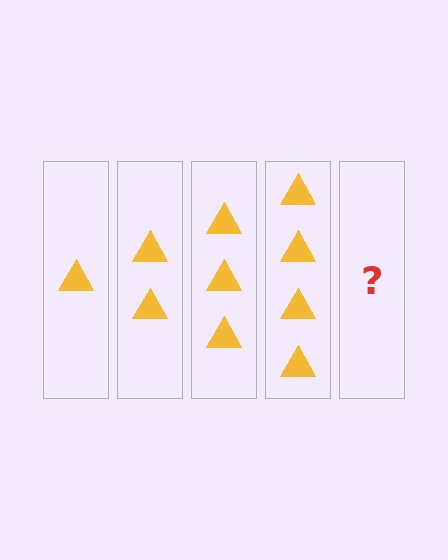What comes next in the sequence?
The next element should be 5 triangles.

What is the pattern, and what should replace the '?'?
The pattern is that each step adds one more triangle. The '?' should be 5 triangles.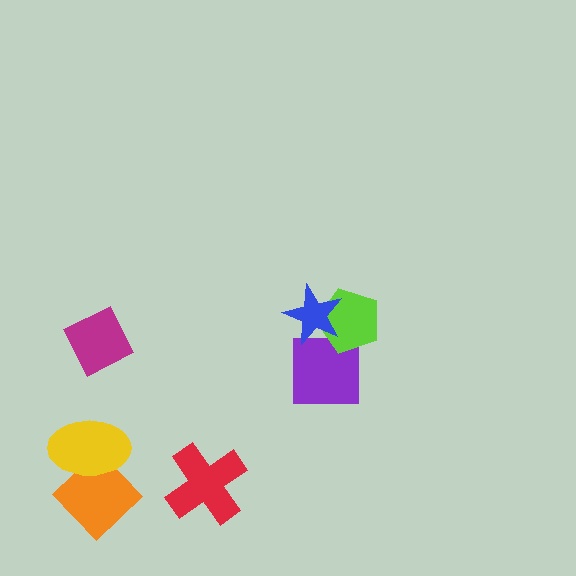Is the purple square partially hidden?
Yes, it is partially covered by another shape.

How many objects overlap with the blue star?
2 objects overlap with the blue star.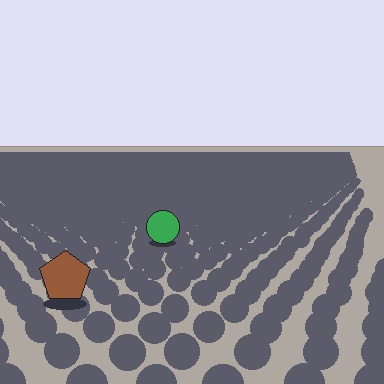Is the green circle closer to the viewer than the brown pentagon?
No. The brown pentagon is closer — you can tell from the texture gradient: the ground texture is coarser near it.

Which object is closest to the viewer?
The brown pentagon is closest. The texture marks near it are larger and more spread out.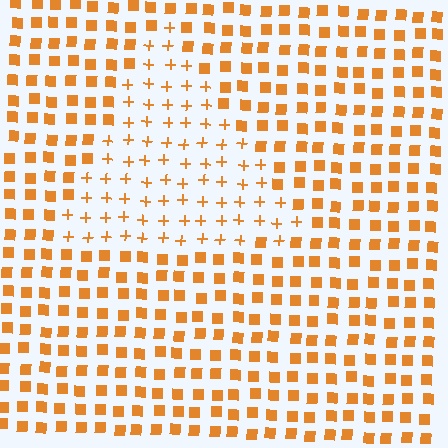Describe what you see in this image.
The image is filled with small orange elements arranged in a uniform grid. A triangle-shaped region contains plus signs, while the surrounding area contains squares. The boundary is defined purely by the change in element shape.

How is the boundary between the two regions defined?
The boundary is defined by a change in element shape: plus signs inside vs. squares outside. All elements share the same color and spacing.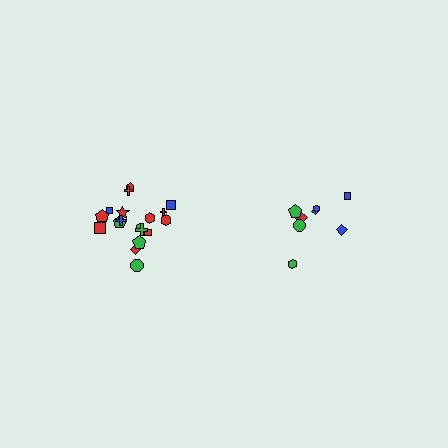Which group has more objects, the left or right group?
The left group.